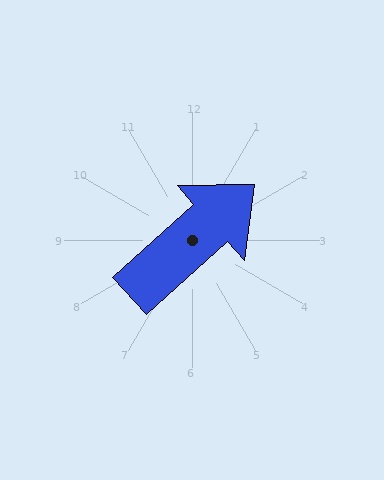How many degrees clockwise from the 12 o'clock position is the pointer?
Approximately 48 degrees.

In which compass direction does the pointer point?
Northeast.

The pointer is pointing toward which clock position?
Roughly 2 o'clock.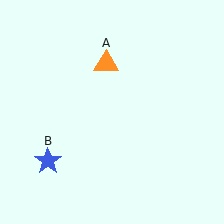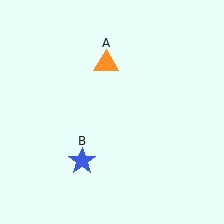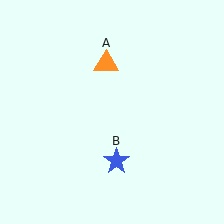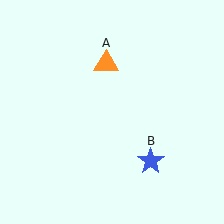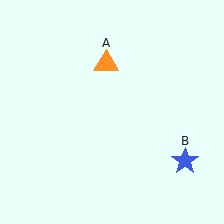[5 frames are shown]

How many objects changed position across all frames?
1 object changed position: blue star (object B).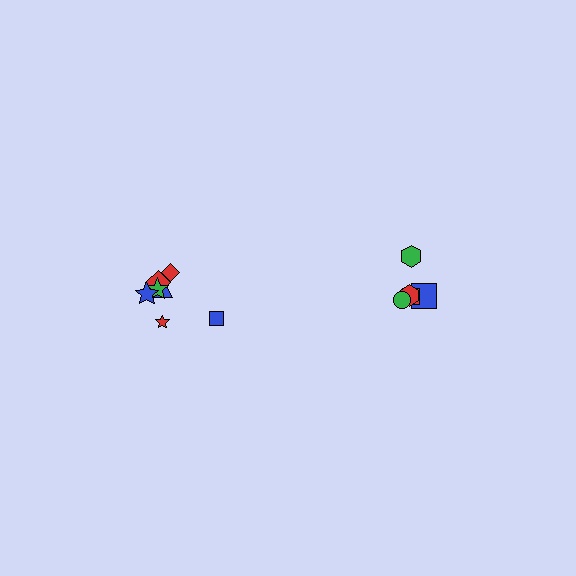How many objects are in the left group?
There are 7 objects.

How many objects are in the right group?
There are 5 objects.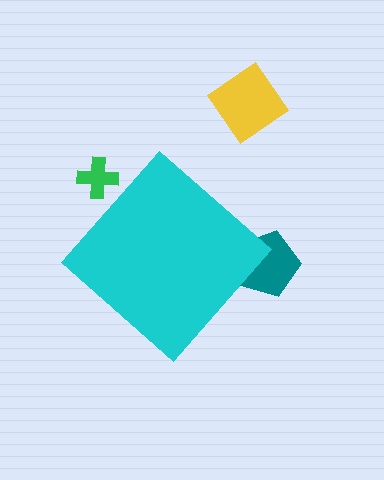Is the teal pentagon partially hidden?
Yes, the teal pentagon is partially hidden behind the cyan diamond.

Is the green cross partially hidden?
Yes, the green cross is partially hidden behind the cyan diamond.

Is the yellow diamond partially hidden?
No, the yellow diamond is fully visible.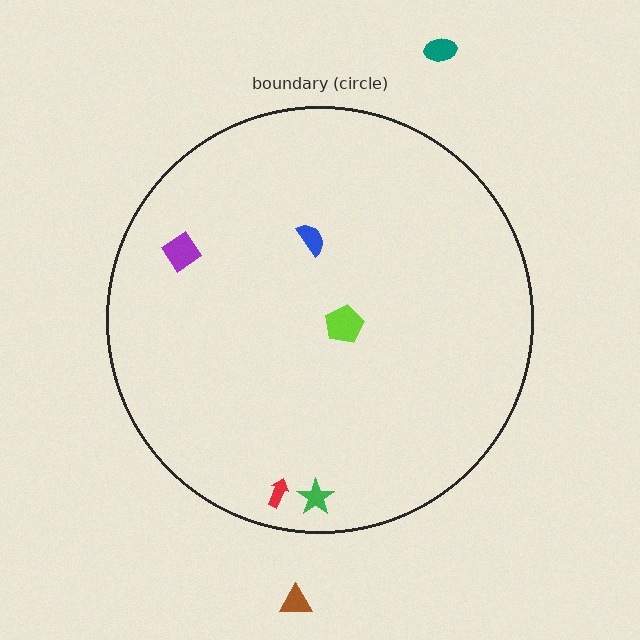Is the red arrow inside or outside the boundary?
Inside.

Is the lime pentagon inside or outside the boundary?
Inside.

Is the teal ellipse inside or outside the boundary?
Outside.